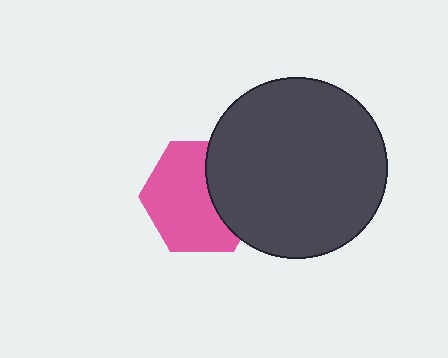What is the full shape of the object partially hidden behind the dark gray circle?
The partially hidden object is a pink hexagon.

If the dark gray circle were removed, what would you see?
You would see the complete pink hexagon.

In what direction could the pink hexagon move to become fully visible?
The pink hexagon could move left. That would shift it out from behind the dark gray circle entirely.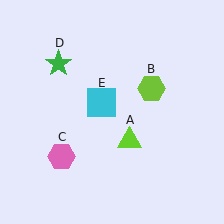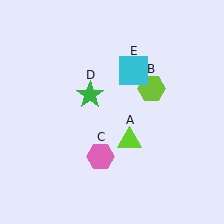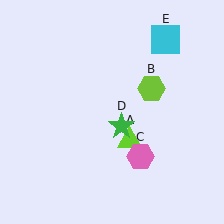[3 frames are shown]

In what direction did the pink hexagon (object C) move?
The pink hexagon (object C) moved right.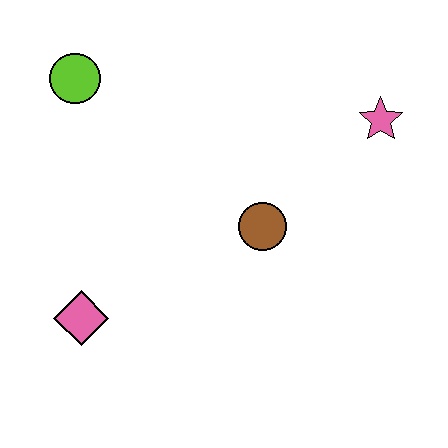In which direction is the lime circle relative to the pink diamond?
The lime circle is above the pink diamond.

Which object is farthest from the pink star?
The pink diamond is farthest from the pink star.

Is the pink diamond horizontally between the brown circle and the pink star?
No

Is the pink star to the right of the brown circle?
Yes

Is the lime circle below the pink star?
No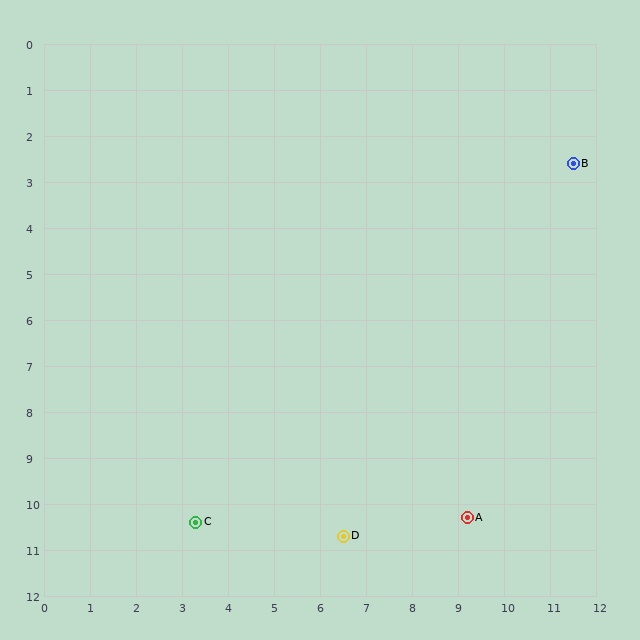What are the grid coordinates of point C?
Point C is at approximately (3.3, 10.4).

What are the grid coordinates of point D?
Point D is at approximately (6.5, 10.7).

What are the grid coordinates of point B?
Point B is at approximately (11.5, 2.6).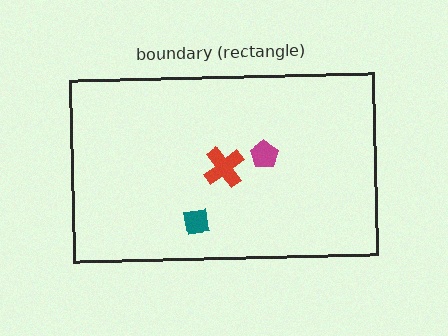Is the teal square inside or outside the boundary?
Inside.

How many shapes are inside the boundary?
3 inside, 0 outside.